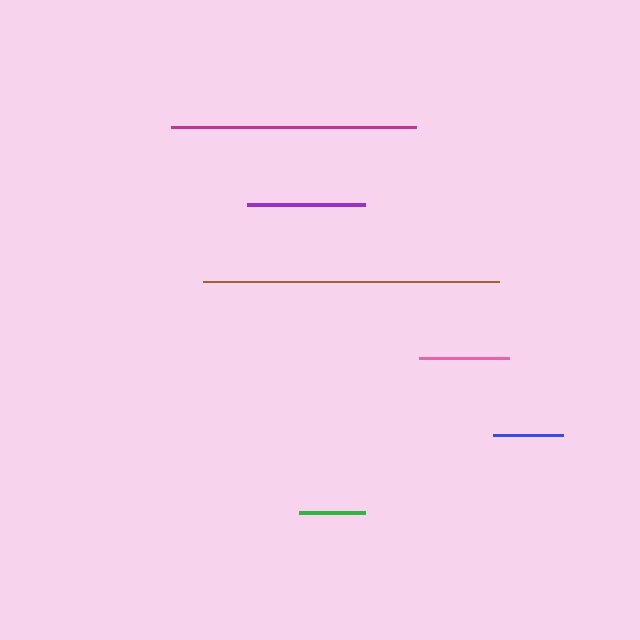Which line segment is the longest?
The brown line is the longest at approximately 296 pixels.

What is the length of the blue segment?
The blue segment is approximately 70 pixels long.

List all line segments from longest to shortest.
From longest to shortest: brown, magenta, purple, pink, blue, green.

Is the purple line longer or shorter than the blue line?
The purple line is longer than the blue line.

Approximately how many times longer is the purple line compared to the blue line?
The purple line is approximately 1.7 times the length of the blue line.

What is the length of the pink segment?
The pink segment is approximately 90 pixels long.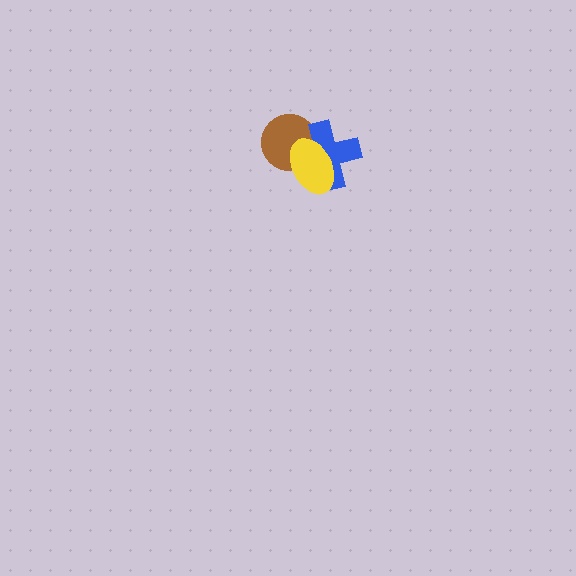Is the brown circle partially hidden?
Yes, it is partially covered by another shape.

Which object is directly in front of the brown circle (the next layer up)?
The blue cross is directly in front of the brown circle.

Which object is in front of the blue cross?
The yellow ellipse is in front of the blue cross.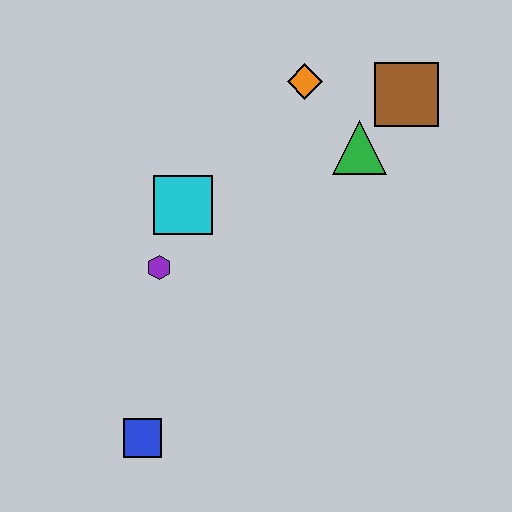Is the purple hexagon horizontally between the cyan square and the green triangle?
No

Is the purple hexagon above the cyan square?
No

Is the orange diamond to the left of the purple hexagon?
No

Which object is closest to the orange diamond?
The green triangle is closest to the orange diamond.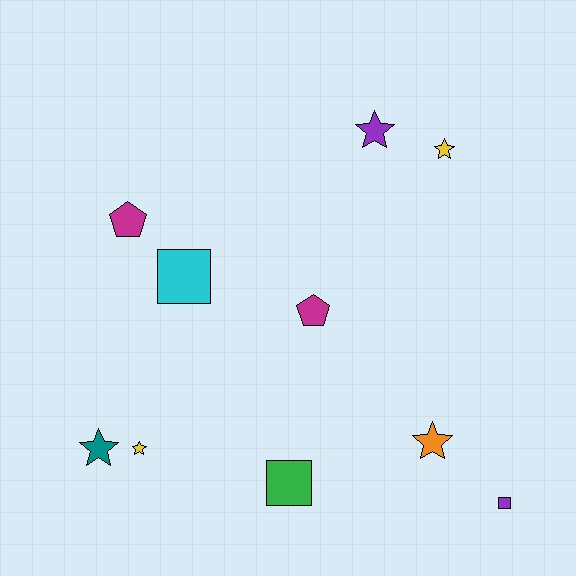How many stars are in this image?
There are 5 stars.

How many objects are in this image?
There are 10 objects.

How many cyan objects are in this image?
There is 1 cyan object.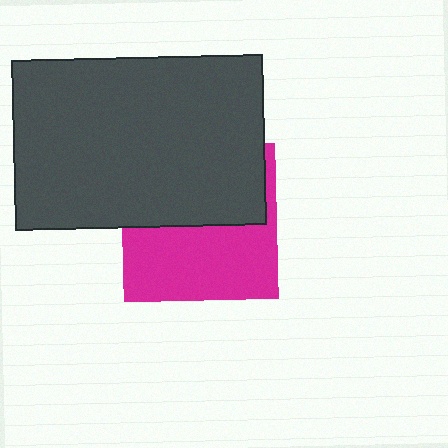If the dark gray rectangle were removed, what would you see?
You would see the complete magenta square.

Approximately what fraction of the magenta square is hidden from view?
Roughly 49% of the magenta square is hidden behind the dark gray rectangle.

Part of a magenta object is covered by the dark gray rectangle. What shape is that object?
It is a square.